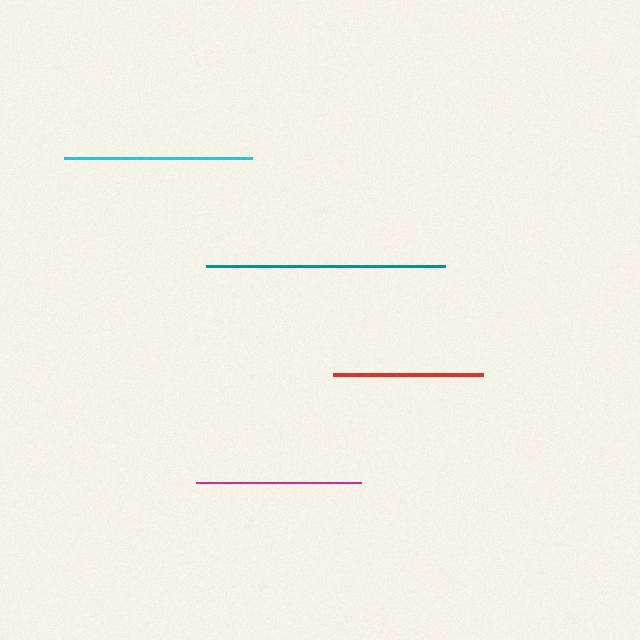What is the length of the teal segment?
The teal segment is approximately 239 pixels long.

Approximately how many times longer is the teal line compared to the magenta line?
The teal line is approximately 1.4 times the length of the magenta line.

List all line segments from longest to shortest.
From longest to shortest: teal, cyan, magenta, red.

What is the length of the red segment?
The red segment is approximately 150 pixels long.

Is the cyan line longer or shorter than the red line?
The cyan line is longer than the red line.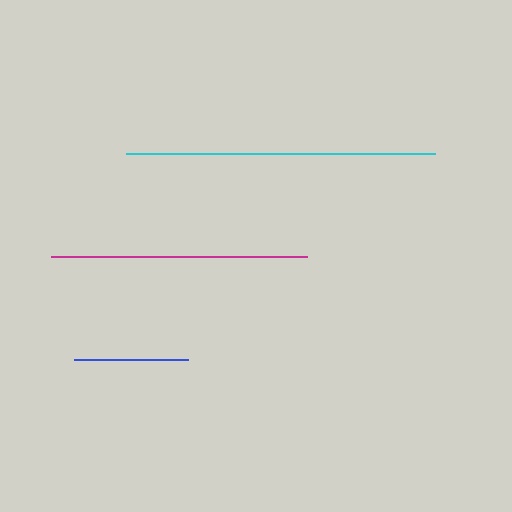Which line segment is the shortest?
The blue line is the shortest at approximately 114 pixels.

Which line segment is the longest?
The cyan line is the longest at approximately 308 pixels.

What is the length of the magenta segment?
The magenta segment is approximately 256 pixels long.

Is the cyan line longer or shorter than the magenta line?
The cyan line is longer than the magenta line.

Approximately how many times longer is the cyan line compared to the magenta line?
The cyan line is approximately 1.2 times the length of the magenta line.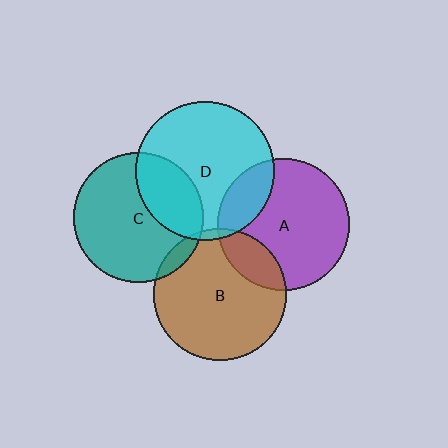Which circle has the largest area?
Circle D (cyan).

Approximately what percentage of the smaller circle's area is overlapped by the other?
Approximately 20%.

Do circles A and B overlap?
Yes.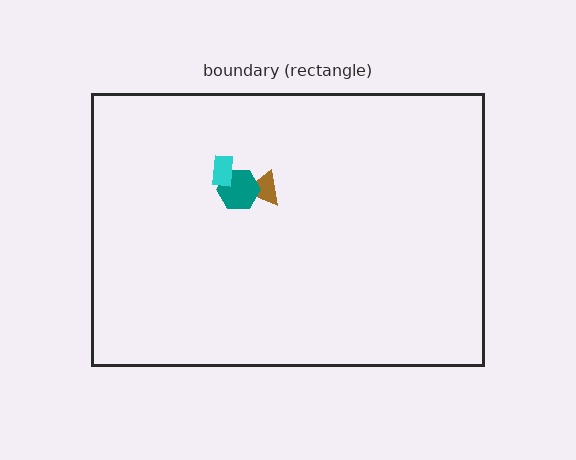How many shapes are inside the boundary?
3 inside, 0 outside.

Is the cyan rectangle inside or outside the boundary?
Inside.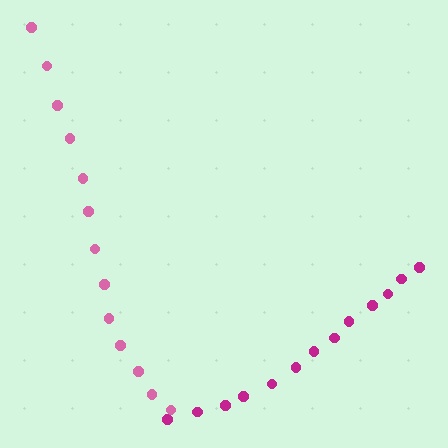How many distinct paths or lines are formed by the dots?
There are 2 distinct paths.